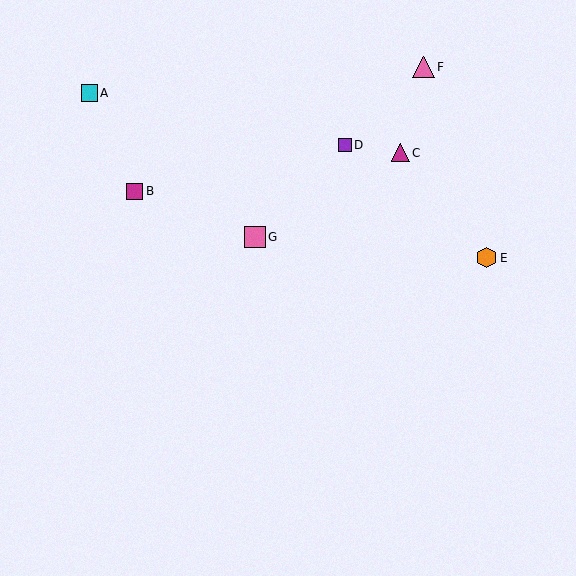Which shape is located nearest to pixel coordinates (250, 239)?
The pink square (labeled G) at (255, 237) is nearest to that location.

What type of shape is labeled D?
Shape D is a purple square.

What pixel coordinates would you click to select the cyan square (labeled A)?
Click at (89, 93) to select the cyan square A.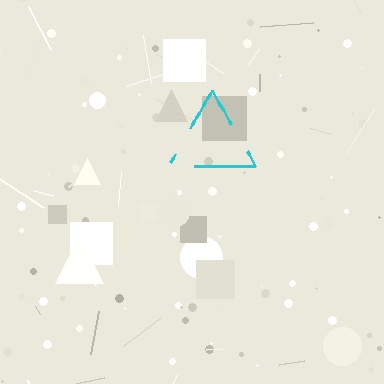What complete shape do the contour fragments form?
The contour fragments form a triangle.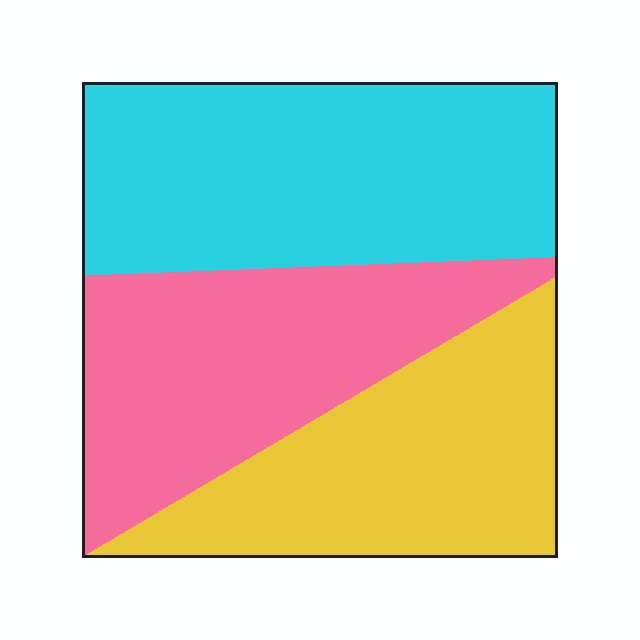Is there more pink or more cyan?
Cyan.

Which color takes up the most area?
Cyan, at roughly 40%.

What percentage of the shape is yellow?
Yellow covers around 30% of the shape.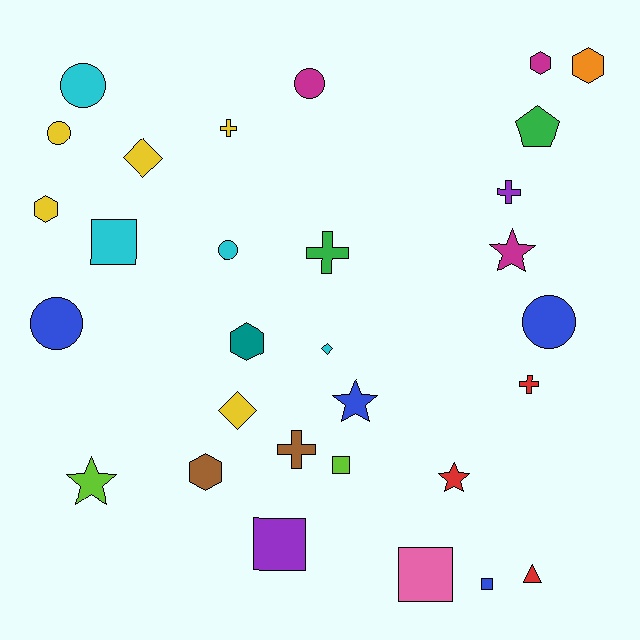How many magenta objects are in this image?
There are 3 magenta objects.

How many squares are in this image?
There are 5 squares.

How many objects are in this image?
There are 30 objects.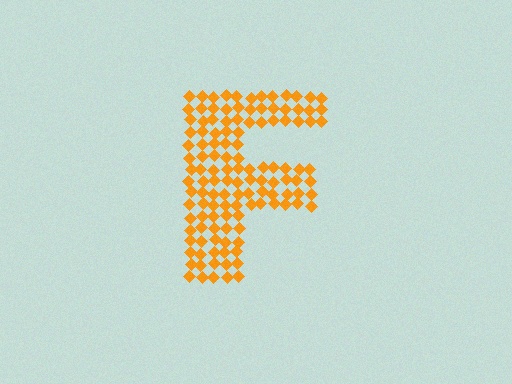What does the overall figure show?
The overall figure shows the letter F.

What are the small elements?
The small elements are diamonds.